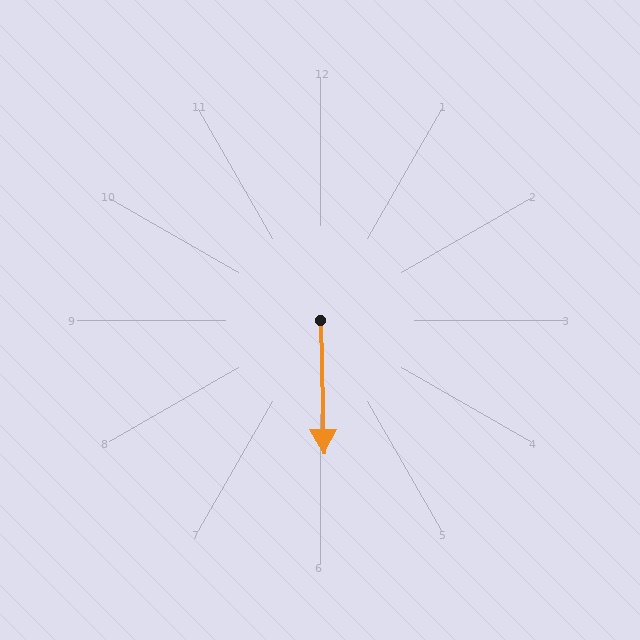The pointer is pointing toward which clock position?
Roughly 6 o'clock.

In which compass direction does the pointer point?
South.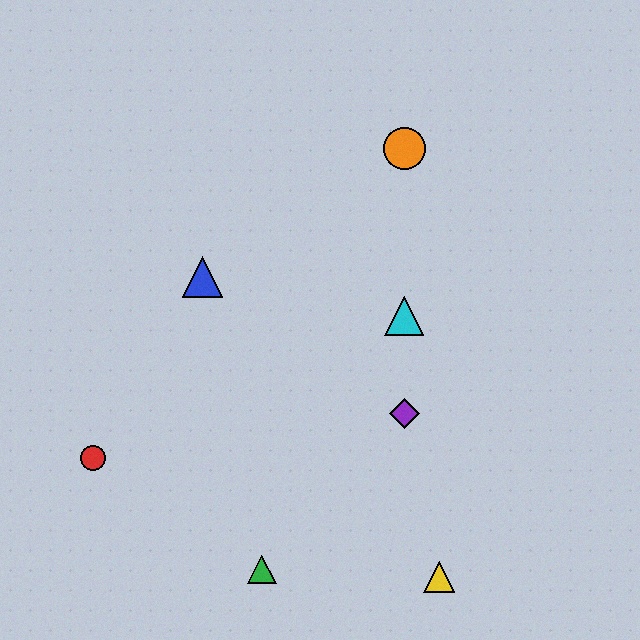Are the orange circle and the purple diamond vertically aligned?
Yes, both are at x≈404.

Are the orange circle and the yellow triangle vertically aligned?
No, the orange circle is at x≈404 and the yellow triangle is at x≈439.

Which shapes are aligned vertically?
The purple diamond, the orange circle, the cyan triangle are aligned vertically.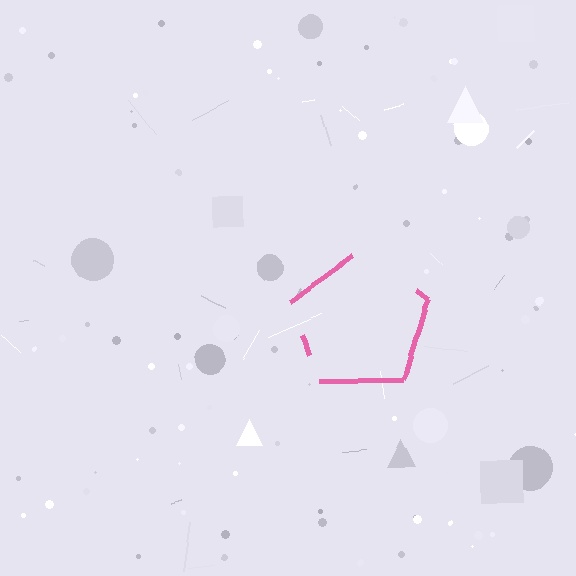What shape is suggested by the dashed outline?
The dashed outline suggests a pentagon.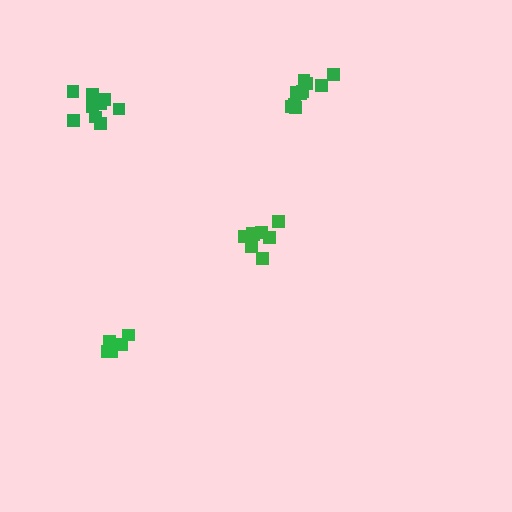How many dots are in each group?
Group 1: 8 dots, Group 2: 10 dots, Group 3: 10 dots, Group 4: 5 dots (33 total).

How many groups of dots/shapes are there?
There are 4 groups.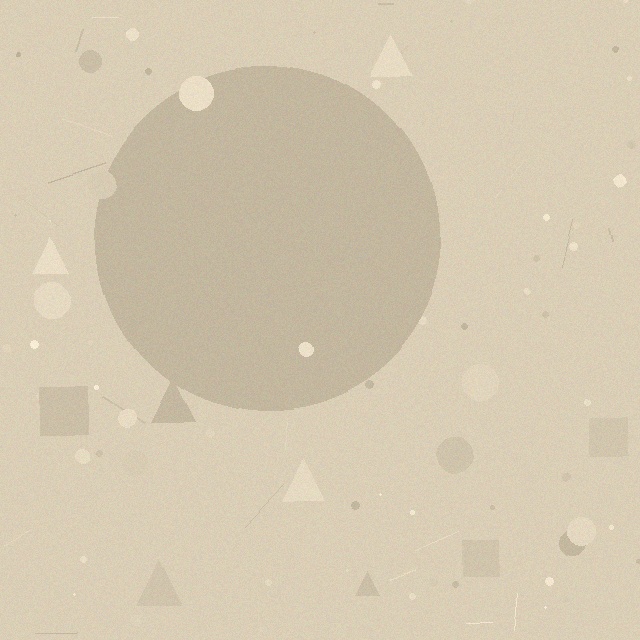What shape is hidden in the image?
A circle is hidden in the image.